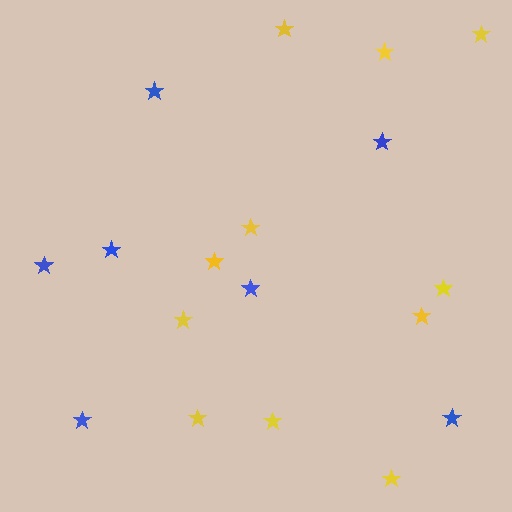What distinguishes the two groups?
There are 2 groups: one group of yellow stars (11) and one group of blue stars (7).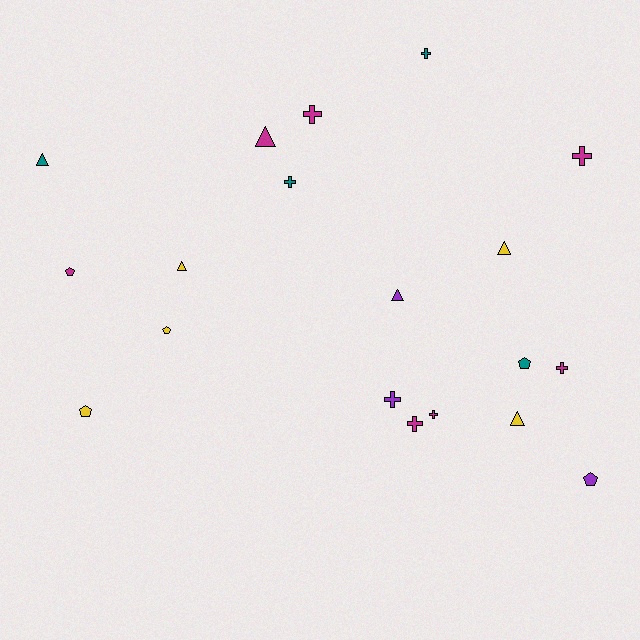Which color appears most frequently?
Magenta, with 7 objects.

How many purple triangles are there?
There is 1 purple triangle.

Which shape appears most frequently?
Cross, with 8 objects.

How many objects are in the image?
There are 19 objects.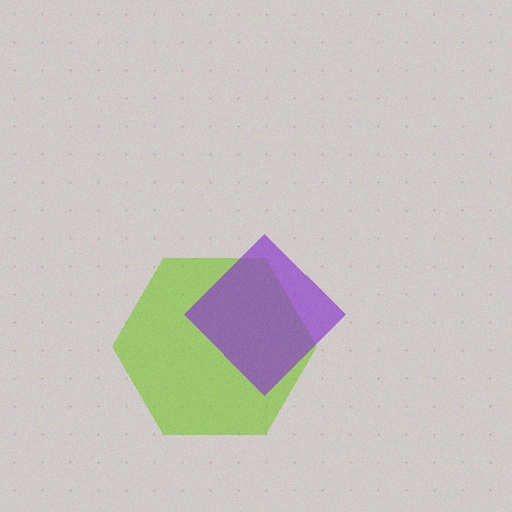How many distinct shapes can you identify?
There are 2 distinct shapes: a lime hexagon, a purple diamond.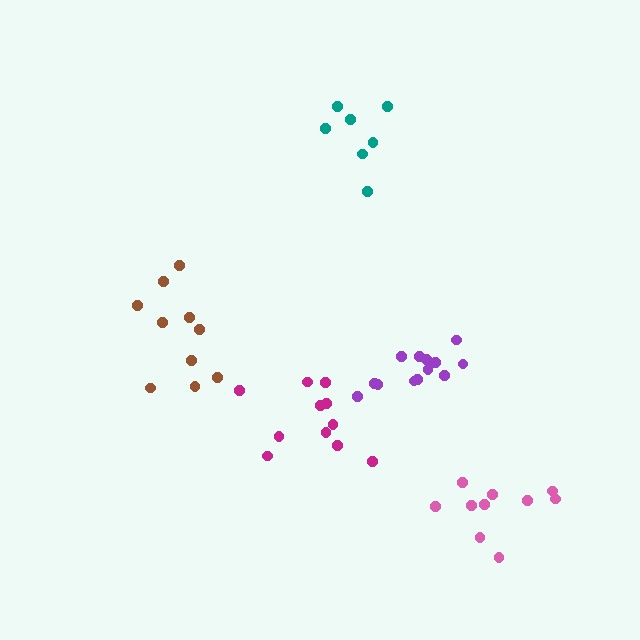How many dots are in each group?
Group 1: 7 dots, Group 2: 13 dots, Group 3: 10 dots, Group 4: 10 dots, Group 5: 11 dots (51 total).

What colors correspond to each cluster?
The clusters are colored: teal, purple, brown, pink, magenta.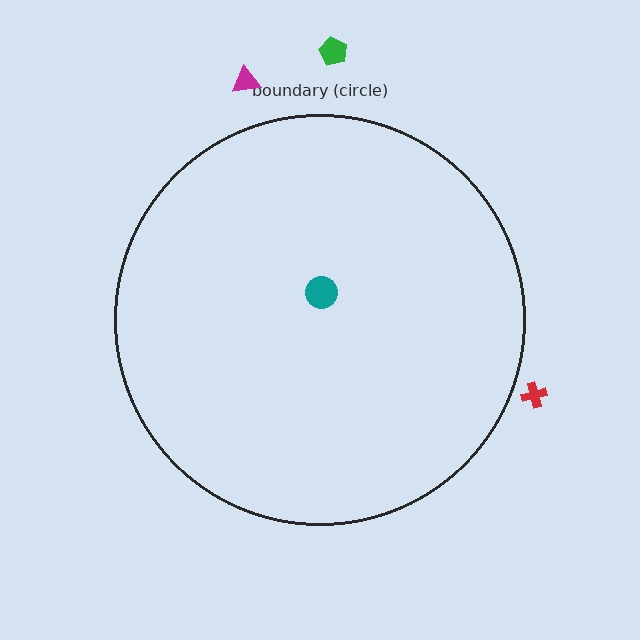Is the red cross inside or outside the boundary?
Outside.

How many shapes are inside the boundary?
1 inside, 3 outside.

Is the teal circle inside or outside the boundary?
Inside.